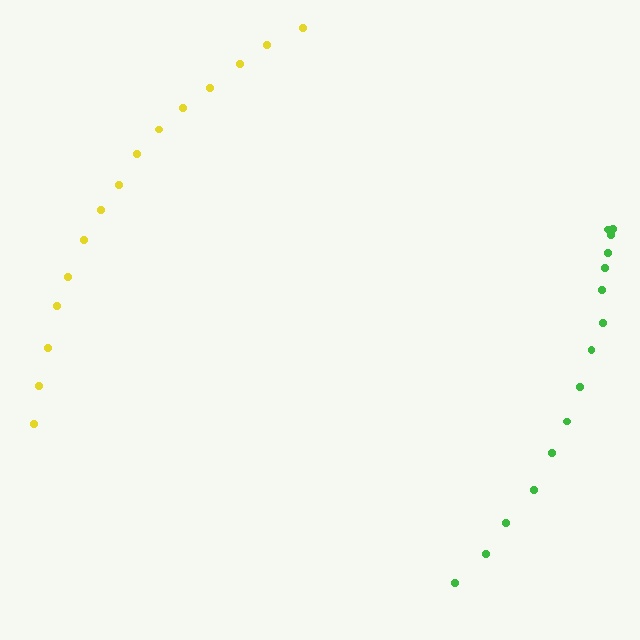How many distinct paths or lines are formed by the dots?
There are 2 distinct paths.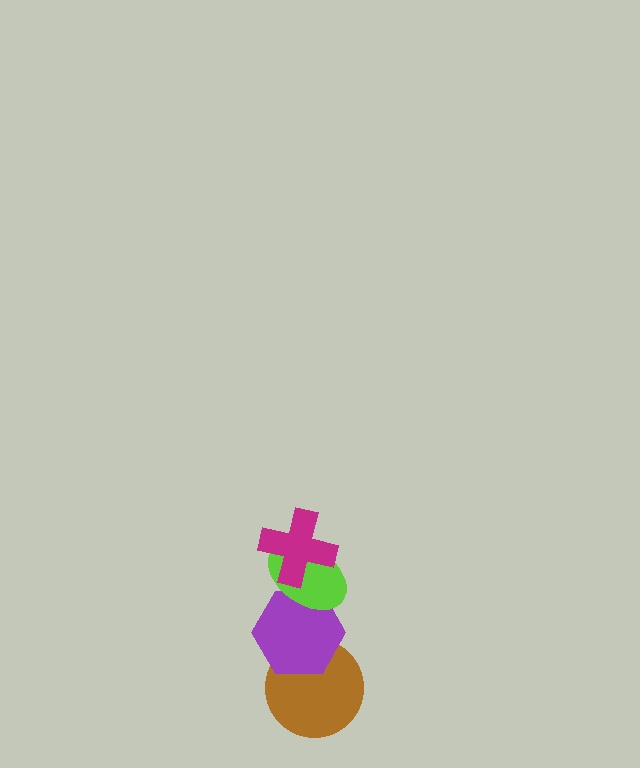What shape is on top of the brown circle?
The purple hexagon is on top of the brown circle.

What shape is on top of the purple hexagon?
The lime ellipse is on top of the purple hexagon.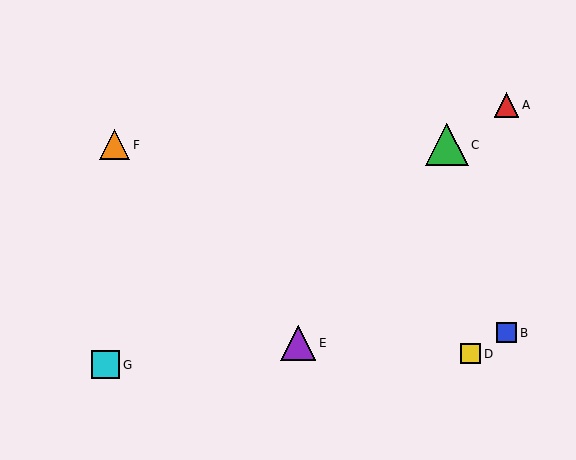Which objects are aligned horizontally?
Objects C, F are aligned horizontally.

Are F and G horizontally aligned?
No, F is at y≈145 and G is at y≈365.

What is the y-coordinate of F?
Object F is at y≈145.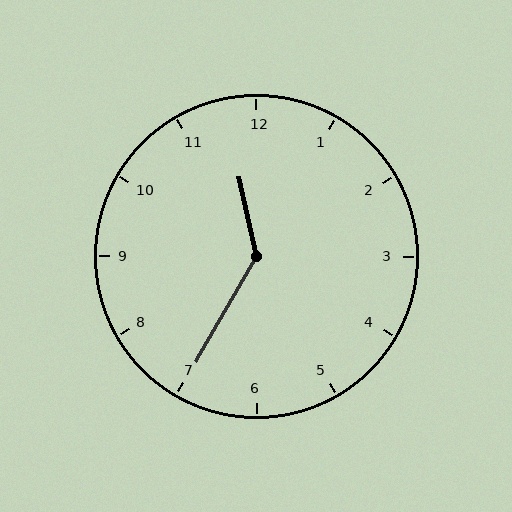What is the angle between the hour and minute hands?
Approximately 138 degrees.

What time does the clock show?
11:35.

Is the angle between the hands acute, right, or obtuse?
It is obtuse.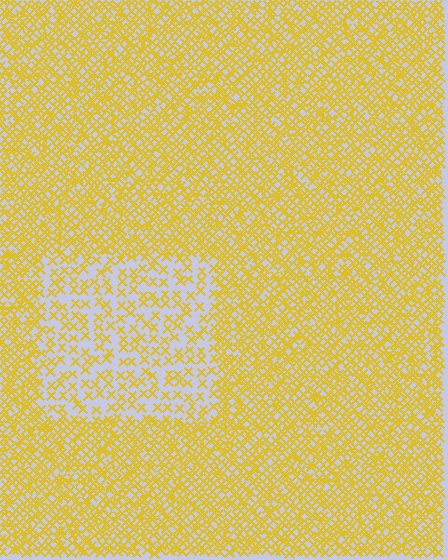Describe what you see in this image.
The image contains small yellow elements arranged at two different densities. A rectangle-shaped region is visible where the elements are less densely packed than the surrounding area.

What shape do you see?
I see a rectangle.